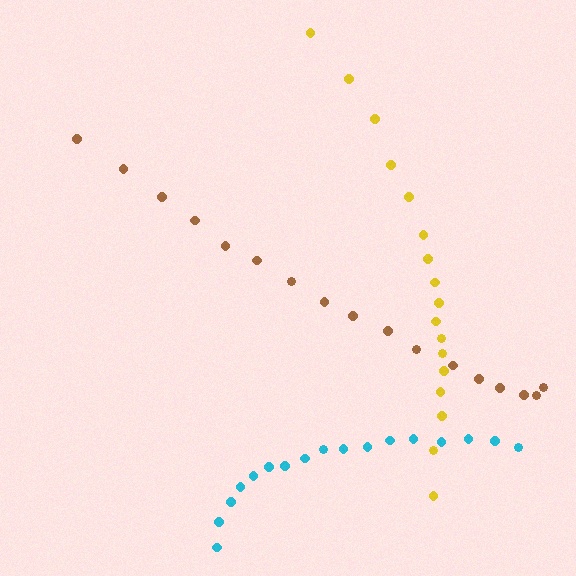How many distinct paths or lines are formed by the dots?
There are 3 distinct paths.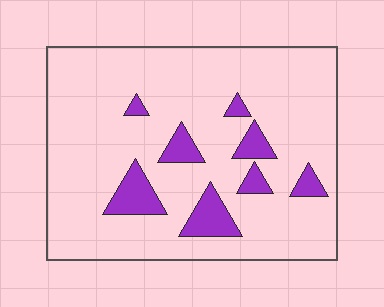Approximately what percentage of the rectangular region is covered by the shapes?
Approximately 10%.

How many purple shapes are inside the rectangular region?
8.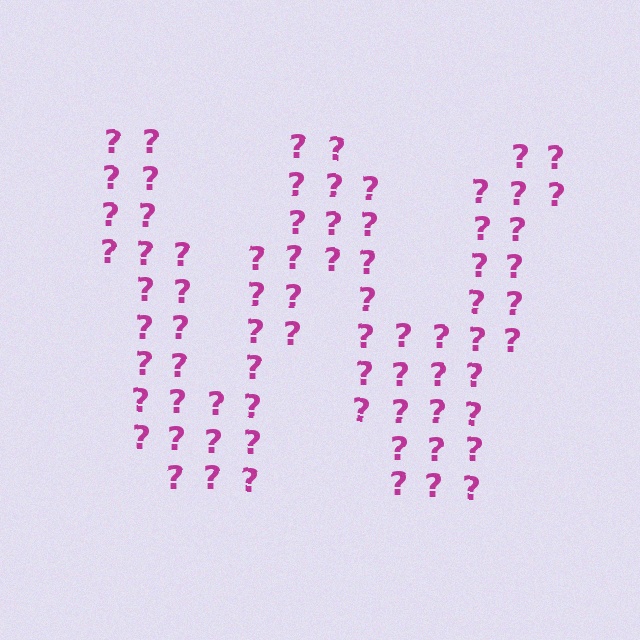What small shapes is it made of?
It is made of small question marks.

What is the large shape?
The large shape is the letter W.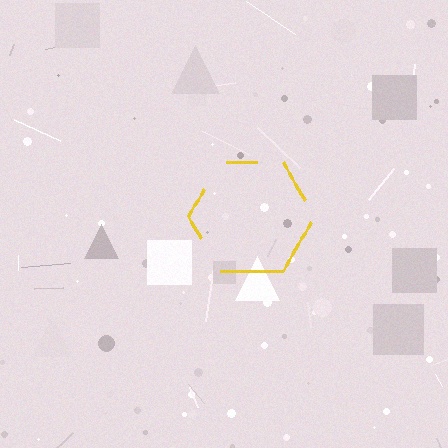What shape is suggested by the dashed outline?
The dashed outline suggests a hexagon.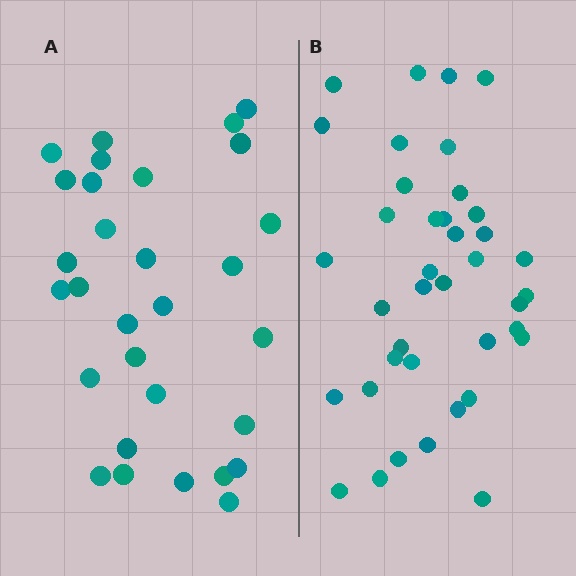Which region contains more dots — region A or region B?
Region B (the right region) has more dots.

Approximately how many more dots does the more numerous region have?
Region B has roughly 8 or so more dots than region A.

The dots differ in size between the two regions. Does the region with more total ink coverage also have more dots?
No. Region A has more total ink coverage because its dots are larger, but region B actually contains more individual dots. Total area can be misleading — the number of items is what matters here.